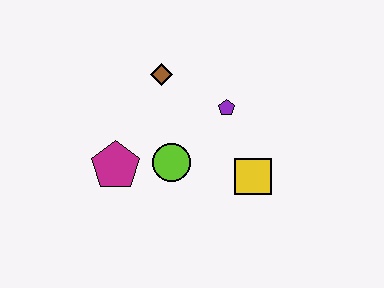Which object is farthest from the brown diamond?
The yellow square is farthest from the brown diamond.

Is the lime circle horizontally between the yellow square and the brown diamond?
Yes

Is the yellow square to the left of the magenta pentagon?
No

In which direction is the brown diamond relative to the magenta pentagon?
The brown diamond is above the magenta pentagon.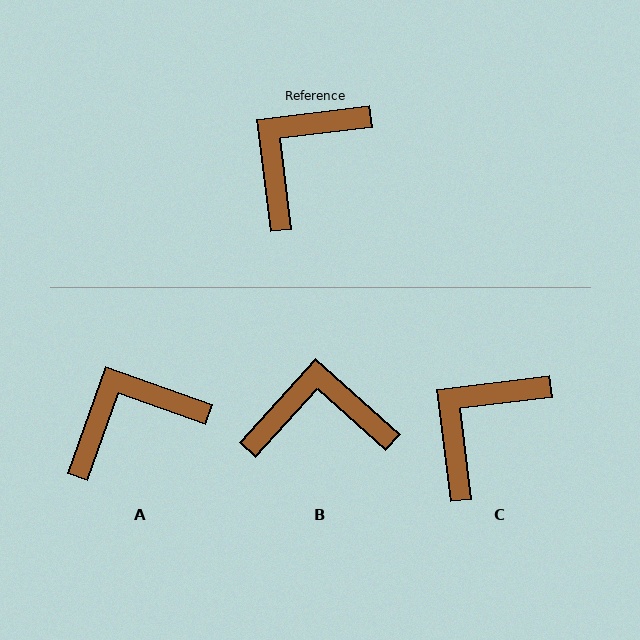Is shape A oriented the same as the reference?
No, it is off by about 26 degrees.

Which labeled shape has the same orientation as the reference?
C.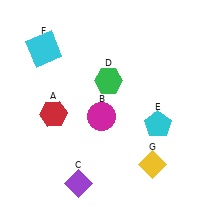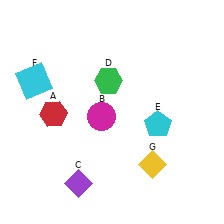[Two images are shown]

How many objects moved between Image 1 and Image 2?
1 object moved between the two images.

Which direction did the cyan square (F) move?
The cyan square (F) moved down.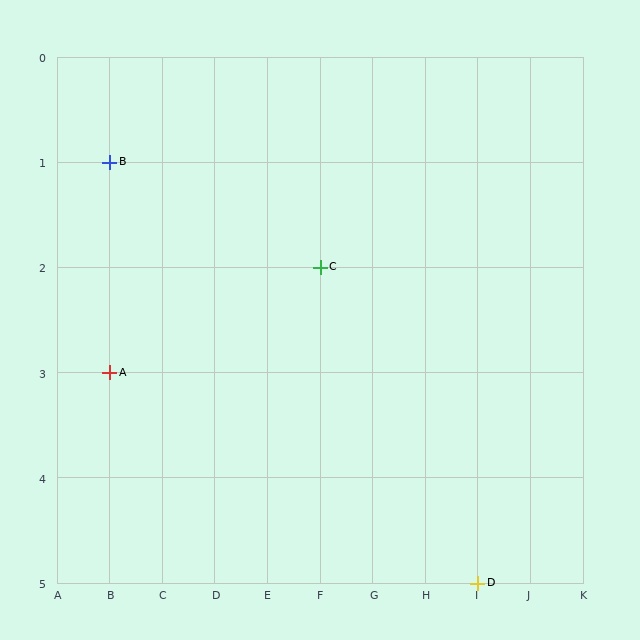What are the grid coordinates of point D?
Point D is at grid coordinates (I, 5).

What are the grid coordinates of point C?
Point C is at grid coordinates (F, 2).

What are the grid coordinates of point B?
Point B is at grid coordinates (B, 1).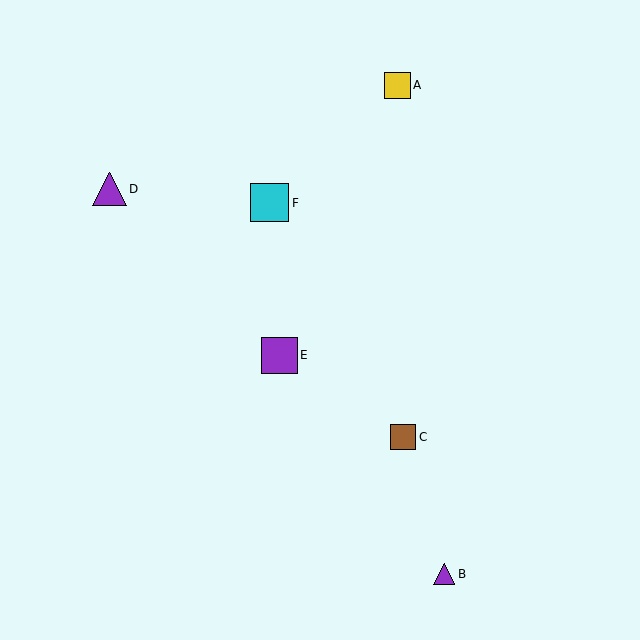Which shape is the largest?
The cyan square (labeled F) is the largest.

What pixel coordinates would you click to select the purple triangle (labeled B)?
Click at (444, 574) to select the purple triangle B.